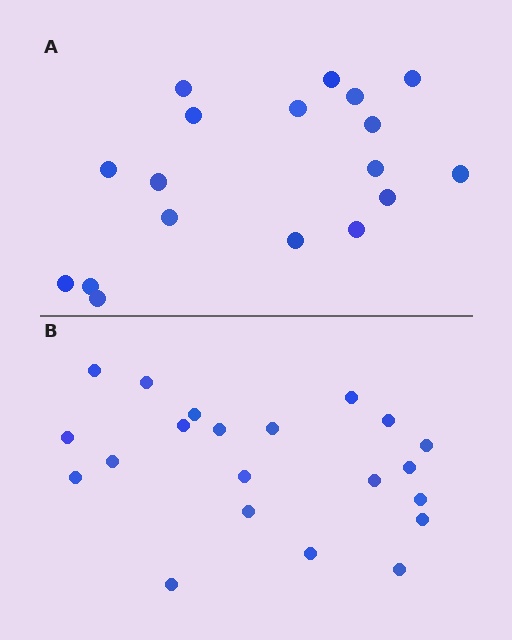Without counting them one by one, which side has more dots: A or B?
Region B (the bottom region) has more dots.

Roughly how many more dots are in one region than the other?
Region B has just a few more — roughly 2 or 3 more dots than region A.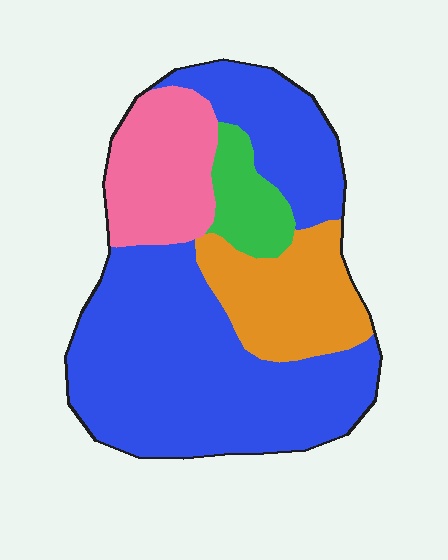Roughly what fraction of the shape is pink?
Pink covers 16% of the shape.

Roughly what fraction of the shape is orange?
Orange covers around 15% of the shape.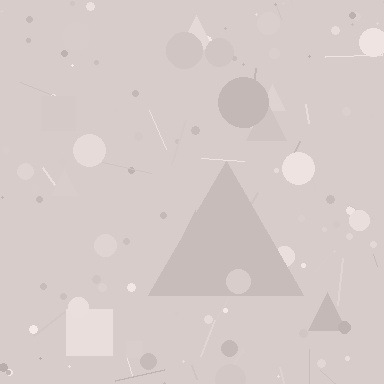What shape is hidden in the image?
A triangle is hidden in the image.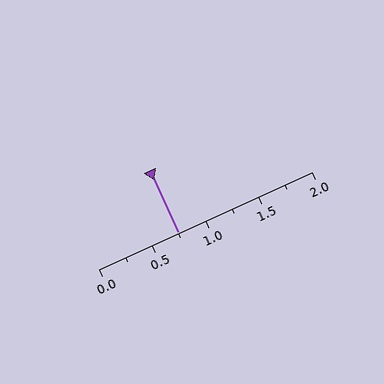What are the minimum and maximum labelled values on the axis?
The axis runs from 0.0 to 2.0.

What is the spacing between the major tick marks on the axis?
The major ticks are spaced 0.5 apart.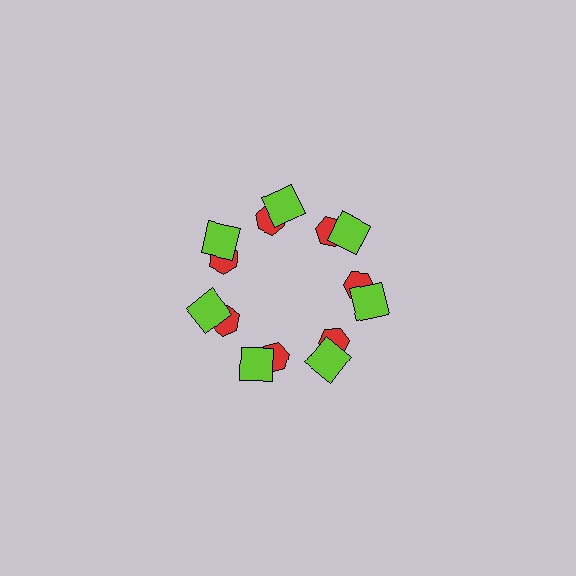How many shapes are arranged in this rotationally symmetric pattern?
There are 14 shapes, arranged in 7 groups of 2.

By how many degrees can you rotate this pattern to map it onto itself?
The pattern maps onto itself every 51 degrees of rotation.